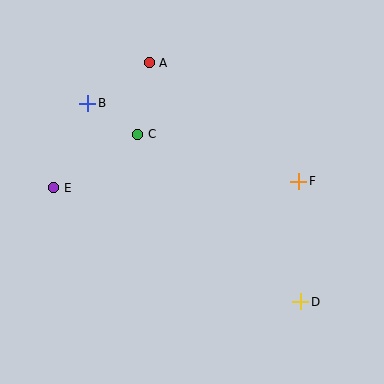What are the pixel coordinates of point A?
Point A is at (149, 63).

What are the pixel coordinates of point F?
Point F is at (299, 181).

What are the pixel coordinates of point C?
Point C is at (138, 134).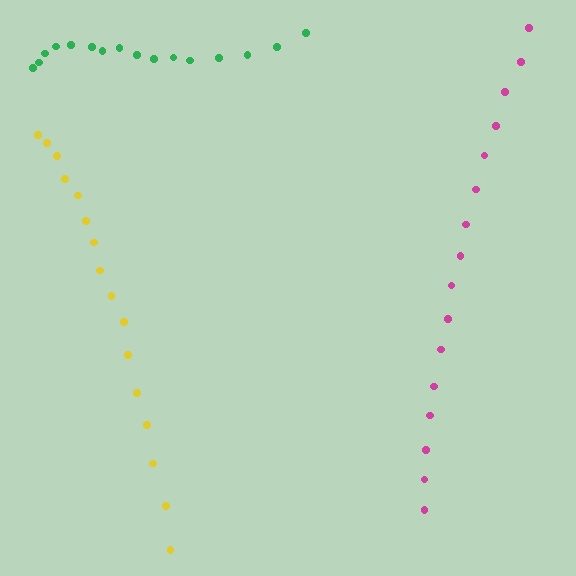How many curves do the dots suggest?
There are 3 distinct paths.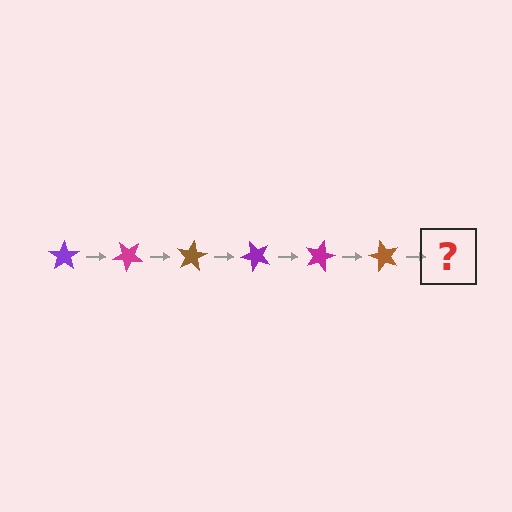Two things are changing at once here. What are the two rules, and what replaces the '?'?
The two rules are that it rotates 40 degrees each step and the color cycles through purple, magenta, and brown. The '?' should be a purple star, rotated 240 degrees from the start.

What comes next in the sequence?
The next element should be a purple star, rotated 240 degrees from the start.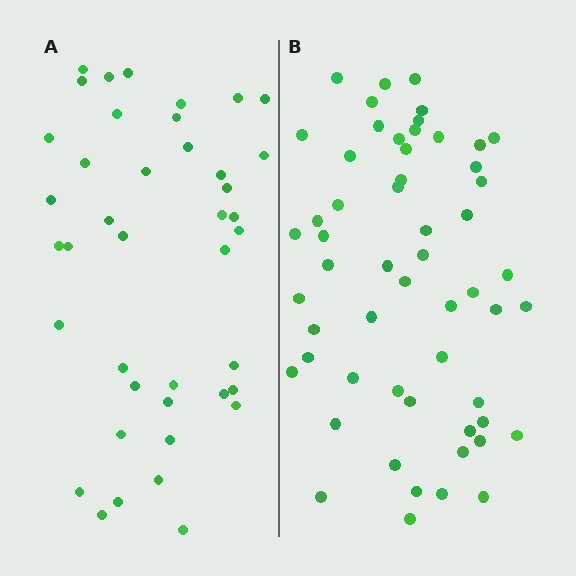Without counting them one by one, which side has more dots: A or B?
Region B (the right region) has more dots.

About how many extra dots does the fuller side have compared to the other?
Region B has approximately 15 more dots than region A.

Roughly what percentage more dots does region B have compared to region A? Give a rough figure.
About 35% more.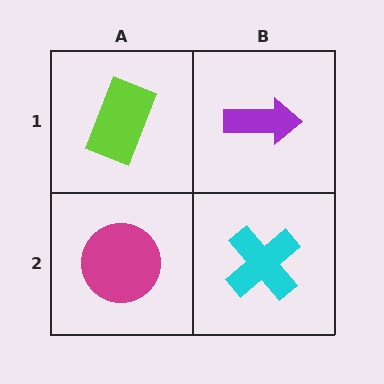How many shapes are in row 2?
2 shapes.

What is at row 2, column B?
A cyan cross.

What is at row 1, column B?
A purple arrow.